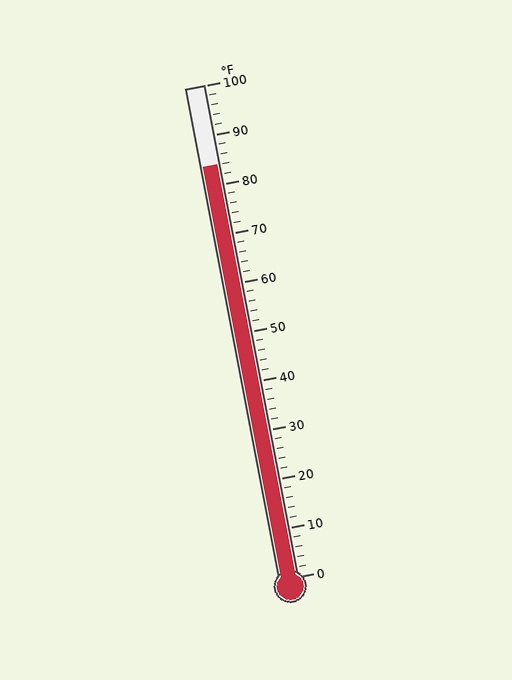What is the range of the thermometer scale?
The thermometer scale ranges from 0°F to 100°F.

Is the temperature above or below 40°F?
The temperature is above 40°F.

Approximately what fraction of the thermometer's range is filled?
The thermometer is filled to approximately 85% of its range.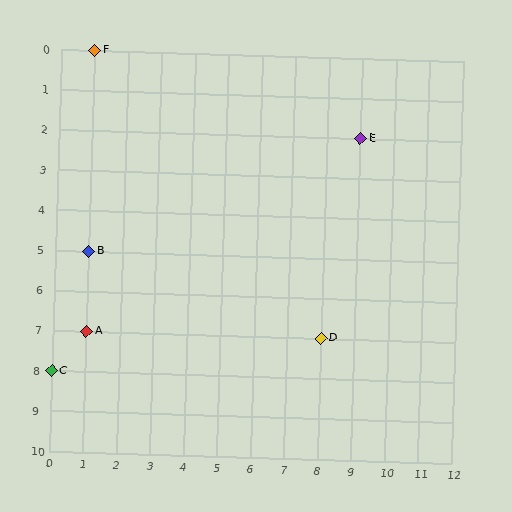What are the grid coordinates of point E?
Point E is at grid coordinates (9, 2).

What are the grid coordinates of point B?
Point B is at grid coordinates (1, 5).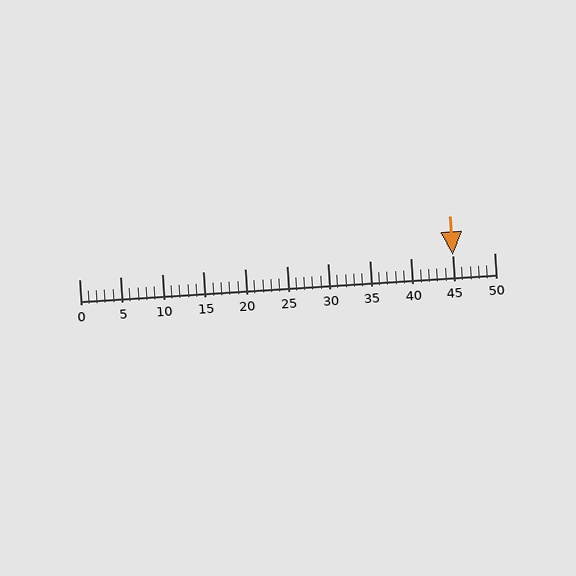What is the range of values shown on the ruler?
The ruler shows values from 0 to 50.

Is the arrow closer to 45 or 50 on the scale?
The arrow is closer to 45.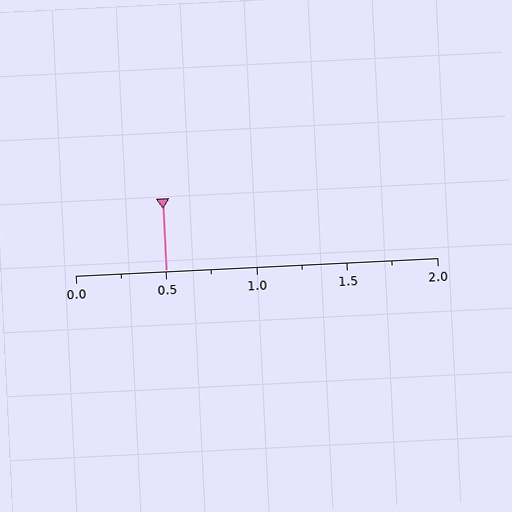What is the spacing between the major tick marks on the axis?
The major ticks are spaced 0.5 apart.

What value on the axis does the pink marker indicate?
The marker indicates approximately 0.5.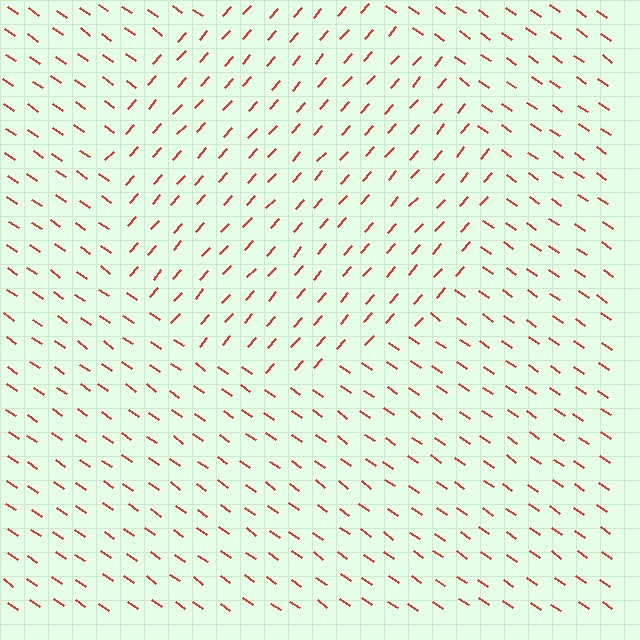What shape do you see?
I see a circle.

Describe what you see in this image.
The image is filled with small red line segments. A circle region in the image has lines oriented differently from the surrounding lines, creating a visible texture boundary.